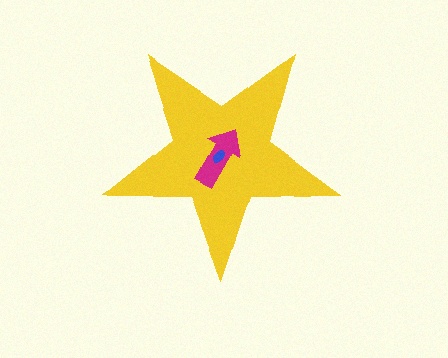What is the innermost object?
The blue ellipse.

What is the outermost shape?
The yellow star.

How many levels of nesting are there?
3.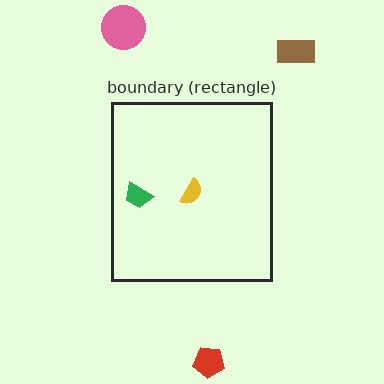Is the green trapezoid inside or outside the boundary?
Inside.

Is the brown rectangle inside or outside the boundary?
Outside.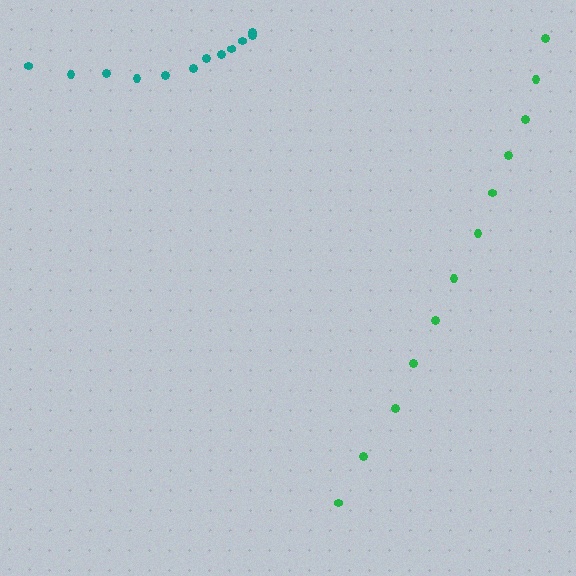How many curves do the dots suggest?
There are 2 distinct paths.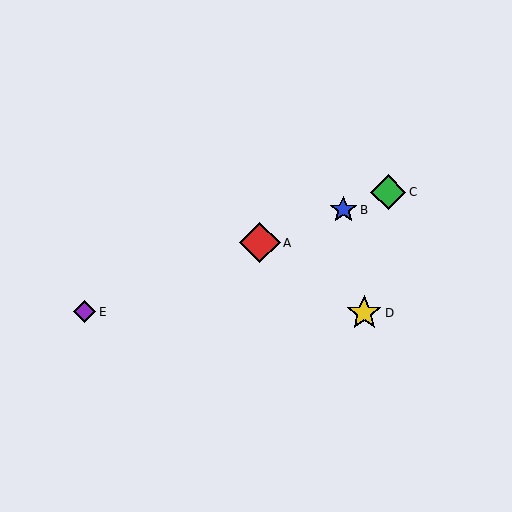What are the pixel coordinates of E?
Object E is at (85, 312).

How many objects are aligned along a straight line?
4 objects (A, B, C, E) are aligned along a straight line.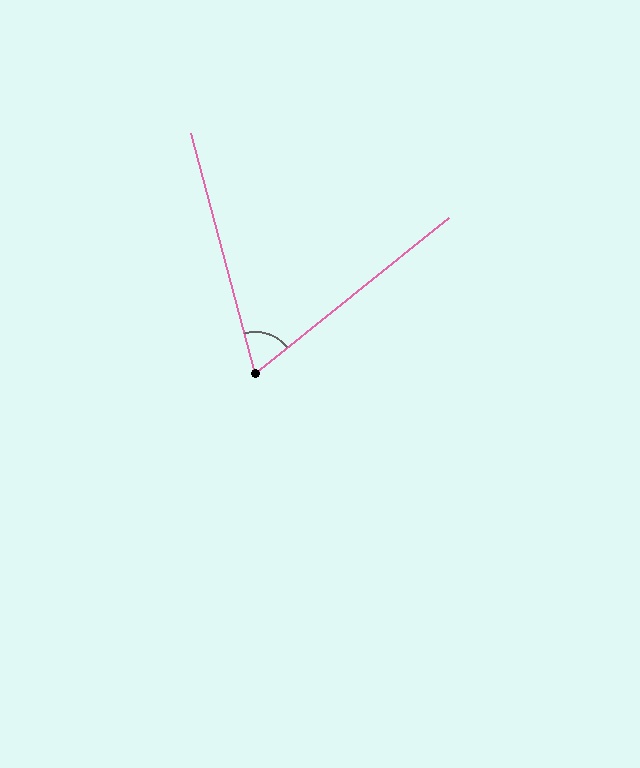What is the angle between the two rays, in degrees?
Approximately 66 degrees.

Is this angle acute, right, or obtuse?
It is acute.